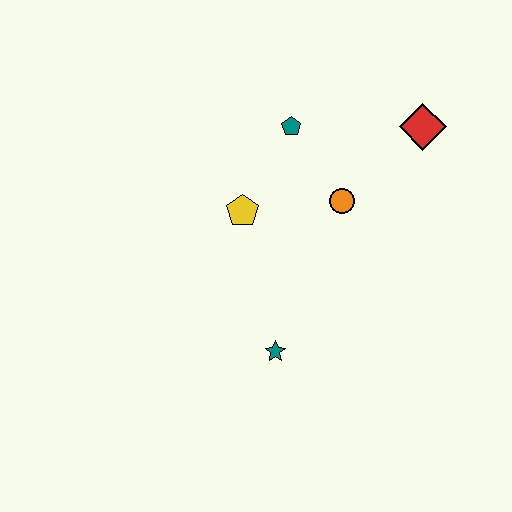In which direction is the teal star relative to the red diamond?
The teal star is below the red diamond.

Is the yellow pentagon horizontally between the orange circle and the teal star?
No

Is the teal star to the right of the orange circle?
No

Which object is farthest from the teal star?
The red diamond is farthest from the teal star.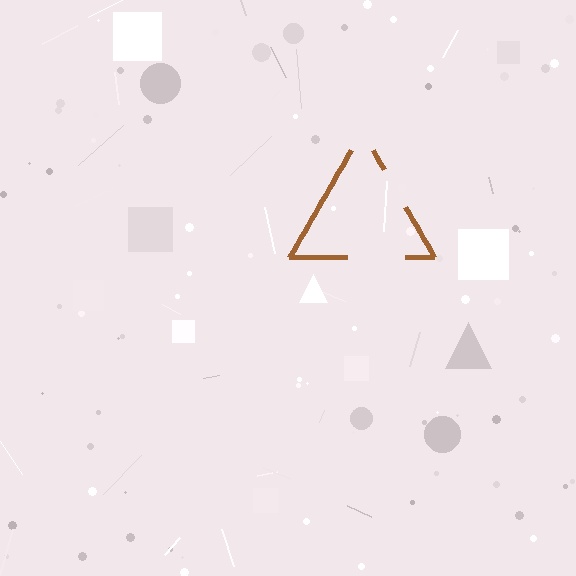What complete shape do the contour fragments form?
The contour fragments form a triangle.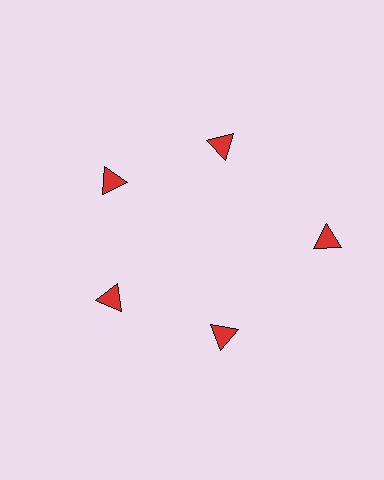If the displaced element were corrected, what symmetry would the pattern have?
It would have 5-fold rotational symmetry — the pattern would map onto itself every 72 degrees.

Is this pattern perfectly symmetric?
No. The 5 red triangles are arranged in a ring, but one element near the 3 o'clock position is pushed outward from the center, breaking the 5-fold rotational symmetry.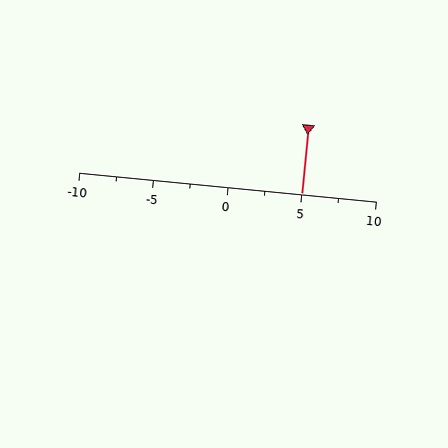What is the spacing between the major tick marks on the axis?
The major ticks are spaced 5 apart.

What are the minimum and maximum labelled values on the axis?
The axis runs from -10 to 10.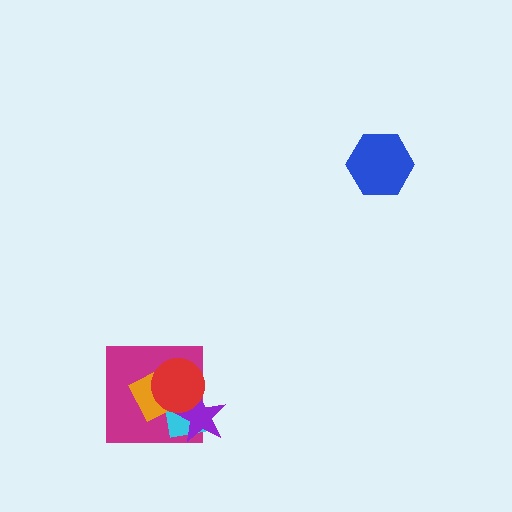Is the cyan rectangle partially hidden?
Yes, it is partially covered by another shape.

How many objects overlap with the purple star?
4 objects overlap with the purple star.